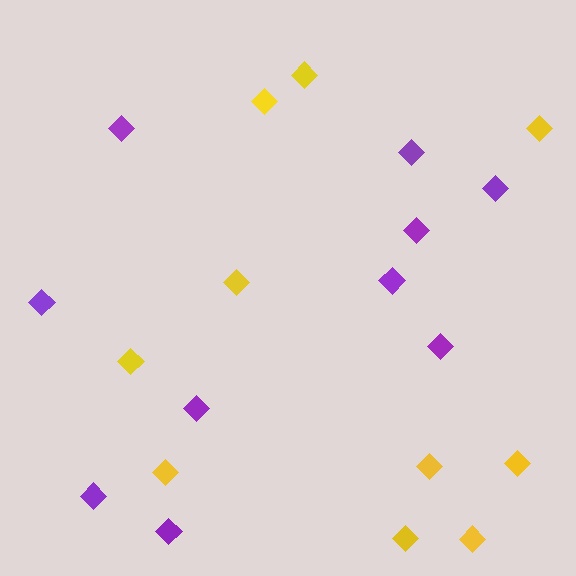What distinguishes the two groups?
There are 2 groups: one group of yellow diamonds (10) and one group of purple diamonds (10).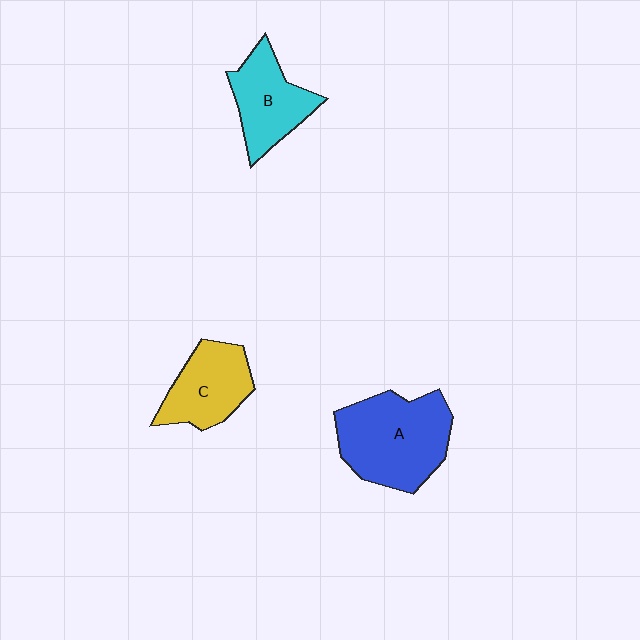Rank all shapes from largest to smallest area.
From largest to smallest: A (blue), B (cyan), C (yellow).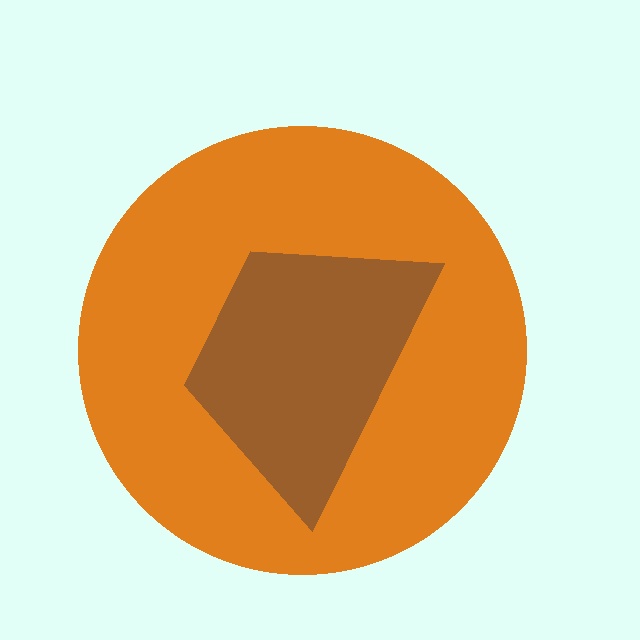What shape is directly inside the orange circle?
The brown trapezoid.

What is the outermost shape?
The orange circle.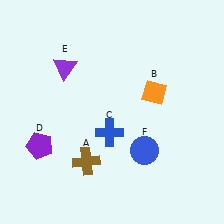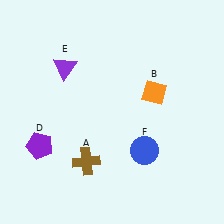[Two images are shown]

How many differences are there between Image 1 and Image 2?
There is 1 difference between the two images.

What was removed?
The blue cross (C) was removed in Image 2.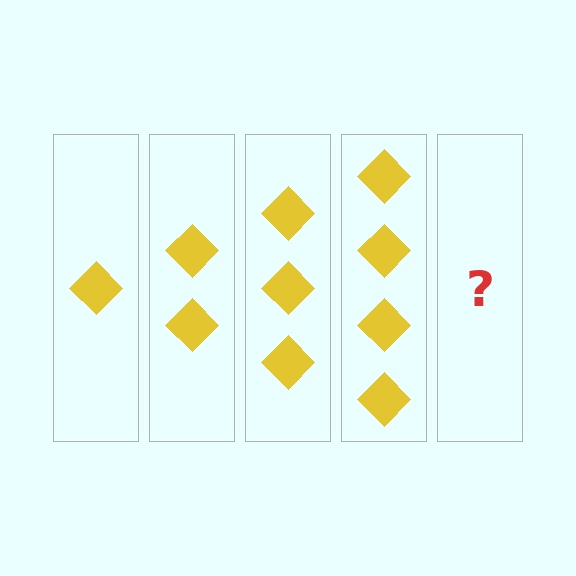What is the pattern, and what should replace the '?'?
The pattern is that each step adds one more diamond. The '?' should be 5 diamonds.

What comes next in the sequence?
The next element should be 5 diamonds.